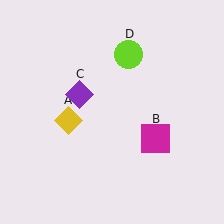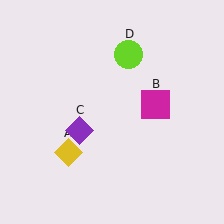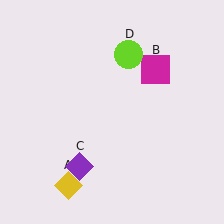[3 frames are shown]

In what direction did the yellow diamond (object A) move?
The yellow diamond (object A) moved down.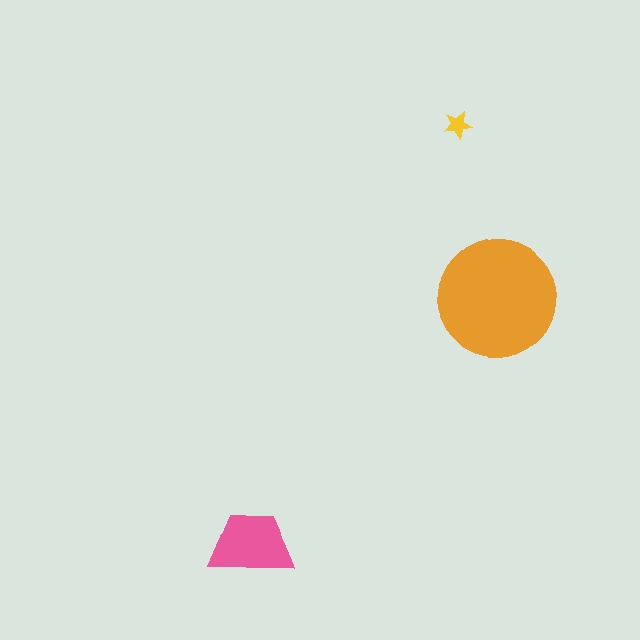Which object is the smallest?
The yellow star.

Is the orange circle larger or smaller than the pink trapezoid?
Larger.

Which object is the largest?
The orange circle.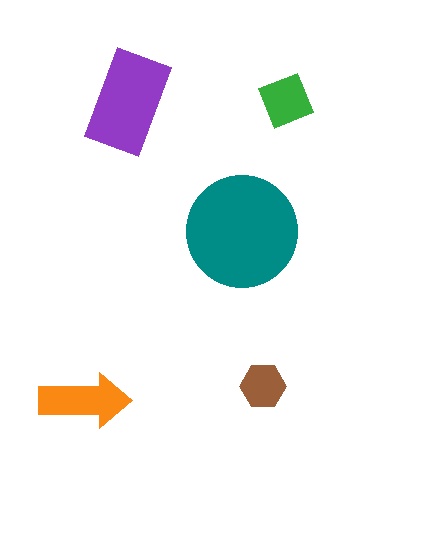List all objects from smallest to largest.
The brown hexagon, the green square, the orange arrow, the purple rectangle, the teal circle.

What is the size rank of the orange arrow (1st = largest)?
3rd.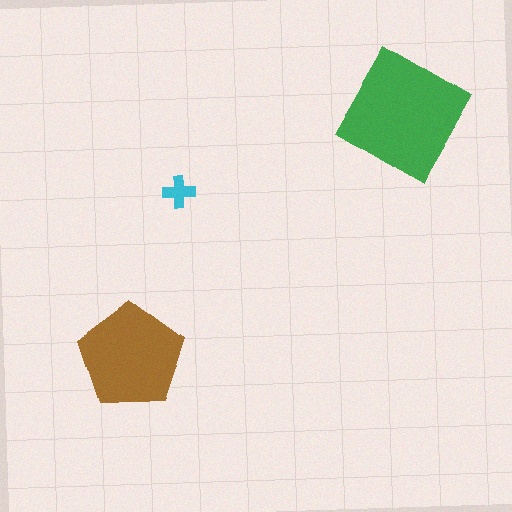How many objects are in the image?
There are 3 objects in the image.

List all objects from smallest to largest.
The cyan cross, the brown pentagon, the green diamond.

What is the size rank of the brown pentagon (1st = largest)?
2nd.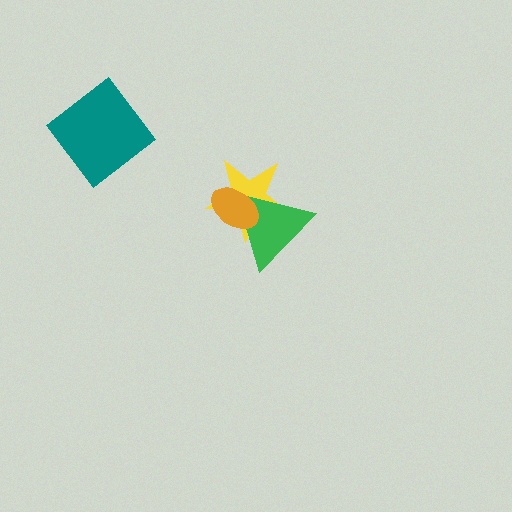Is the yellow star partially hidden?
Yes, it is partially covered by another shape.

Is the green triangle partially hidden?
Yes, it is partially covered by another shape.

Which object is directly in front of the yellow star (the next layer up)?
The green triangle is directly in front of the yellow star.